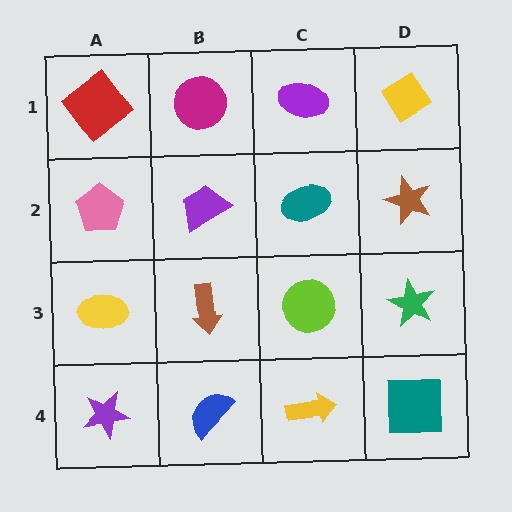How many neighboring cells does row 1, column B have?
3.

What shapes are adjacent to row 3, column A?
A pink pentagon (row 2, column A), a purple star (row 4, column A), a brown arrow (row 3, column B).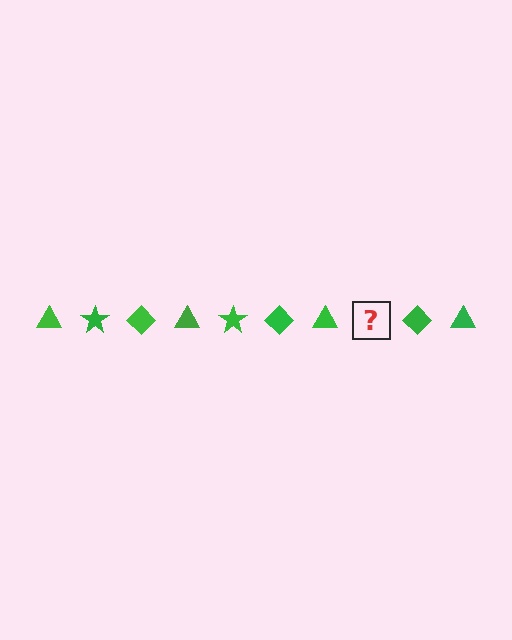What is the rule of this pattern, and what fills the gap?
The rule is that the pattern cycles through triangle, star, diamond shapes in green. The gap should be filled with a green star.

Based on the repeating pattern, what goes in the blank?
The blank should be a green star.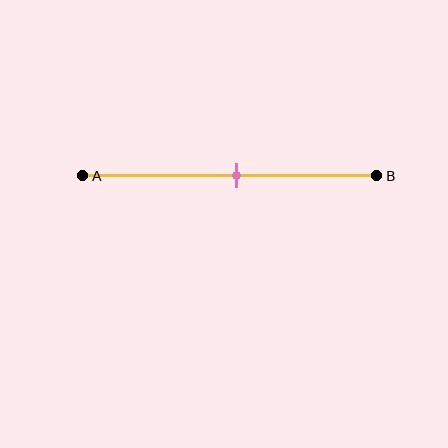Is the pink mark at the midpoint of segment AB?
Yes, the mark is approximately at the midpoint.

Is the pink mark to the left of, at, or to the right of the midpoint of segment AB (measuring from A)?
The pink mark is approximately at the midpoint of segment AB.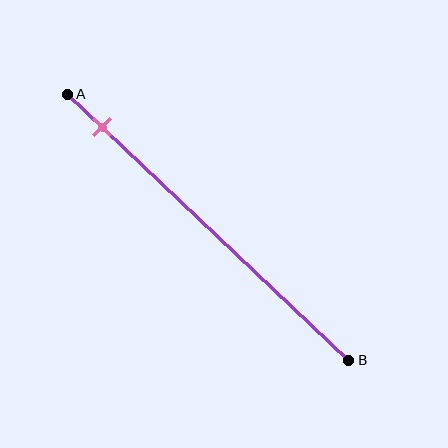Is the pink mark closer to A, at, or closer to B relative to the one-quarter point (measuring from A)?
The pink mark is closer to point A than the one-quarter point of segment AB.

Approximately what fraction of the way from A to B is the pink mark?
The pink mark is approximately 10% of the way from A to B.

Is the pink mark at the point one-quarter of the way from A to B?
No, the mark is at about 10% from A, not at the 25% one-quarter point.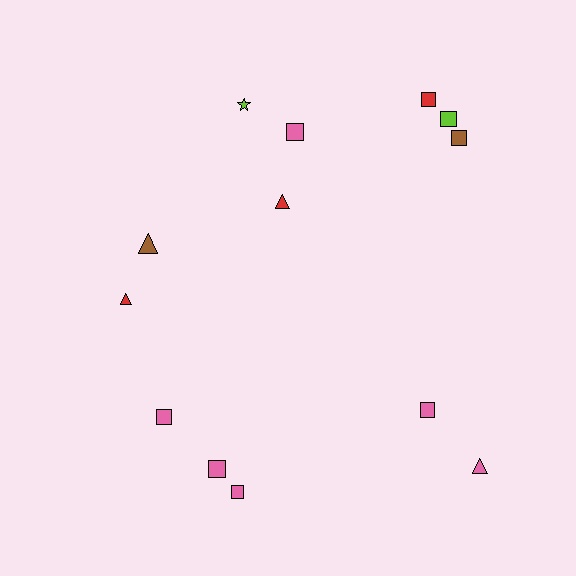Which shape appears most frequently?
Square, with 8 objects.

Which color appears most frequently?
Pink, with 6 objects.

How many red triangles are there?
There are 2 red triangles.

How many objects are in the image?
There are 13 objects.